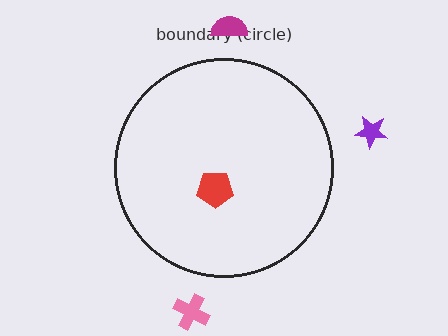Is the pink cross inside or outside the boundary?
Outside.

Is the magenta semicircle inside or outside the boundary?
Outside.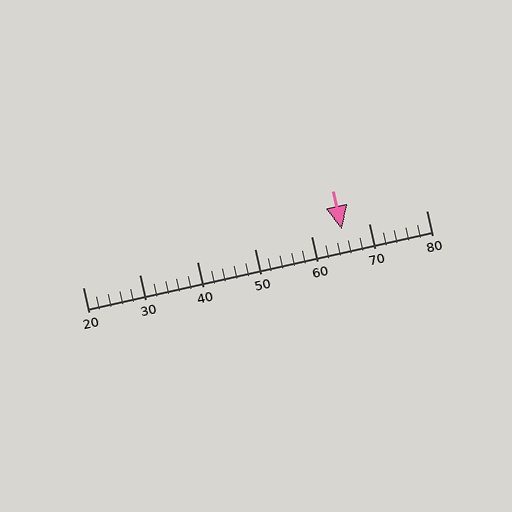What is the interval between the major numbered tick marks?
The major tick marks are spaced 10 units apart.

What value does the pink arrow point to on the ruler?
The pink arrow points to approximately 65.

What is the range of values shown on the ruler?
The ruler shows values from 20 to 80.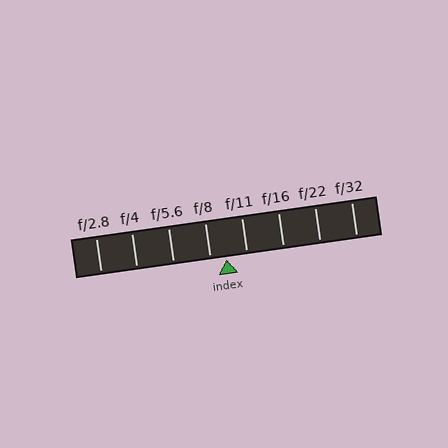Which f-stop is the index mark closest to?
The index mark is closest to f/8.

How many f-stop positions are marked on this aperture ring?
There are 8 f-stop positions marked.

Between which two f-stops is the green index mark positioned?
The index mark is between f/8 and f/11.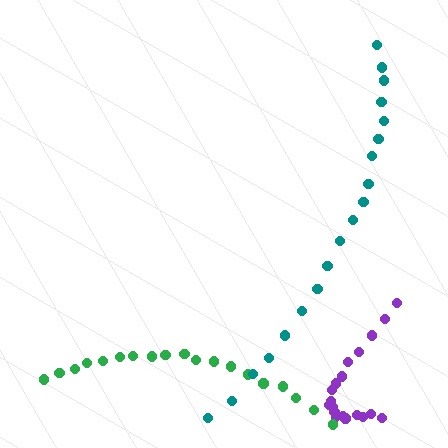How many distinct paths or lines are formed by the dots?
There are 3 distinct paths.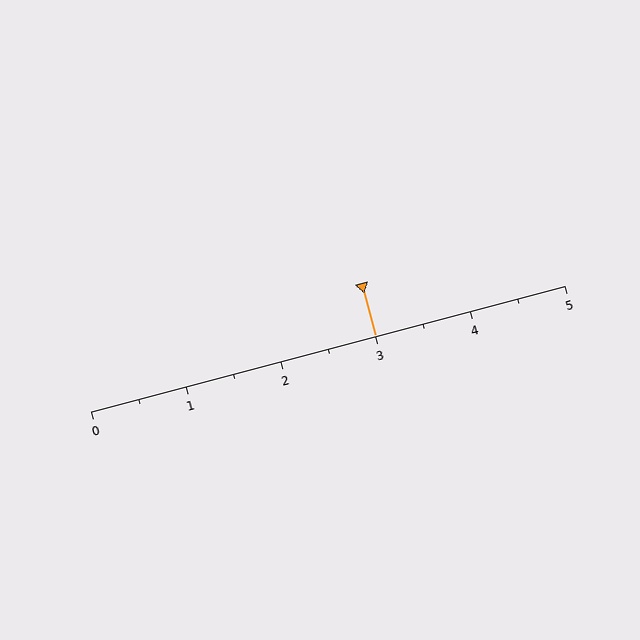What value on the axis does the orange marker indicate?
The marker indicates approximately 3.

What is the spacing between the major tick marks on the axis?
The major ticks are spaced 1 apart.